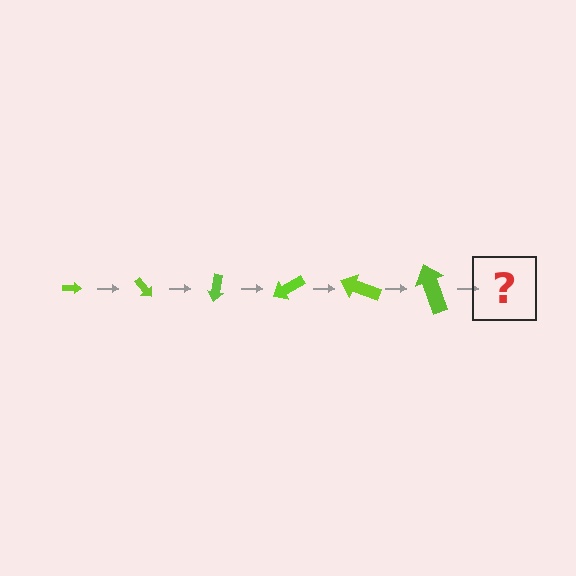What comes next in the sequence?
The next element should be an arrow, larger than the previous one and rotated 300 degrees from the start.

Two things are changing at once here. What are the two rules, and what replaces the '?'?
The two rules are that the arrow grows larger each step and it rotates 50 degrees each step. The '?' should be an arrow, larger than the previous one and rotated 300 degrees from the start.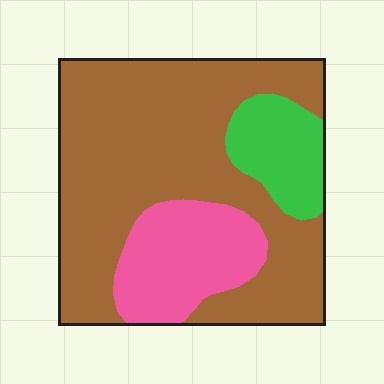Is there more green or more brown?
Brown.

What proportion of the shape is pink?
Pink covers about 20% of the shape.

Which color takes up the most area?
Brown, at roughly 65%.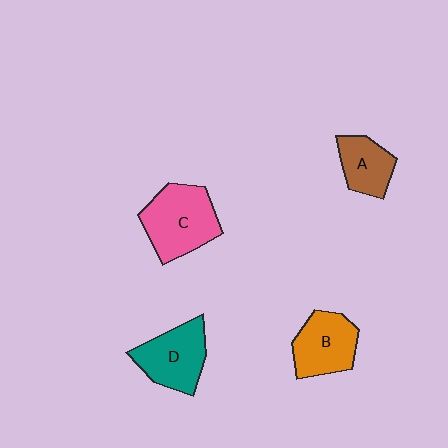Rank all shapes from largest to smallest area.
From largest to smallest: C (pink), D (teal), B (orange), A (brown).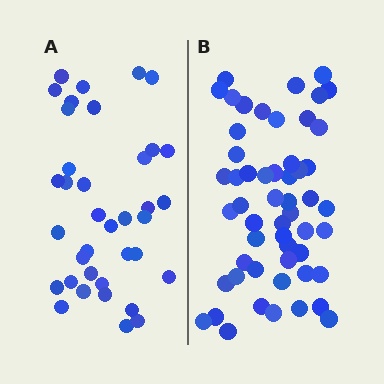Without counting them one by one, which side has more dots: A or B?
Region B (the right region) has more dots.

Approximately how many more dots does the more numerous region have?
Region B has approximately 15 more dots than region A.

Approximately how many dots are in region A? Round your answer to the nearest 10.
About 40 dots. (The exact count is 37, which rounds to 40.)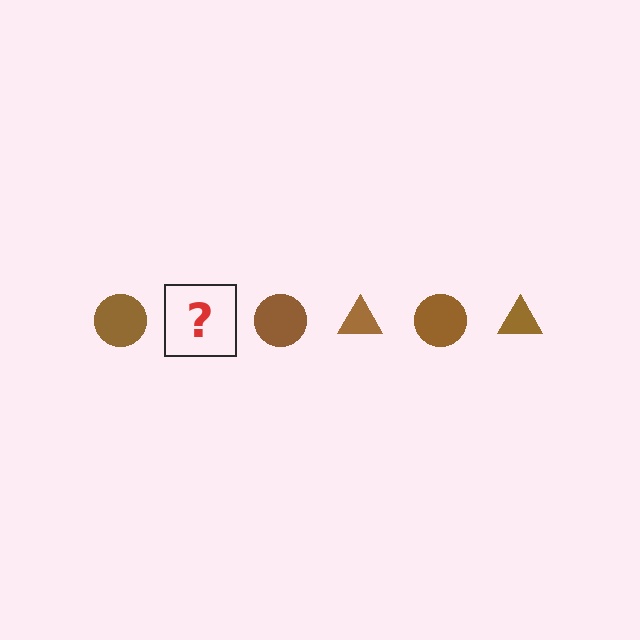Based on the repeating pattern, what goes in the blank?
The blank should be a brown triangle.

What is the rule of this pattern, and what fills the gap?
The rule is that the pattern cycles through circle, triangle shapes in brown. The gap should be filled with a brown triangle.